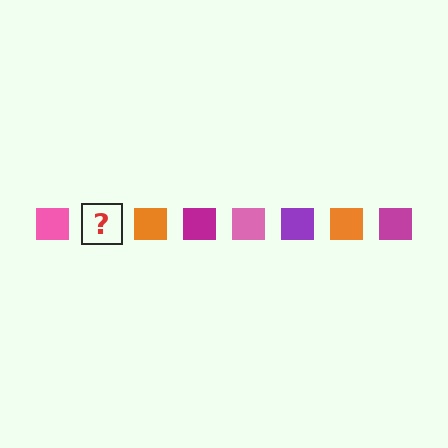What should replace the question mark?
The question mark should be replaced with a purple square.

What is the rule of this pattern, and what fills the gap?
The rule is that the pattern cycles through pink, purple, orange, magenta squares. The gap should be filled with a purple square.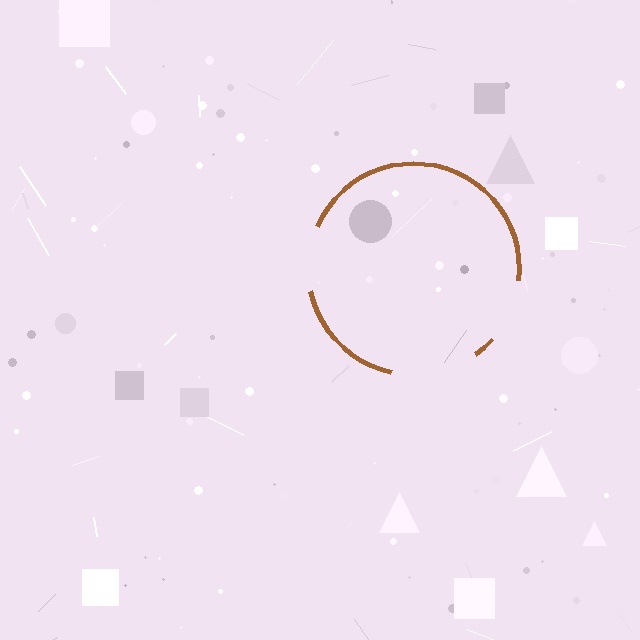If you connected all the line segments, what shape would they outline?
They would outline a circle.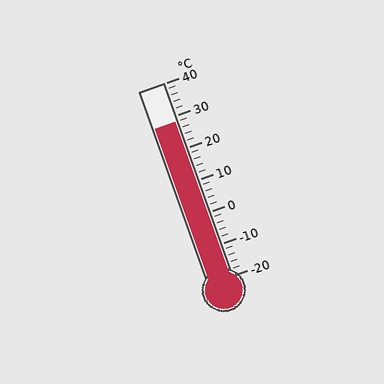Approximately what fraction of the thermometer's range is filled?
The thermometer is filled to approximately 80% of its range.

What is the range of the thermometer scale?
The thermometer scale ranges from -20°C to 40°C.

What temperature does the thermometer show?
The thermometer shows approximately 28°C.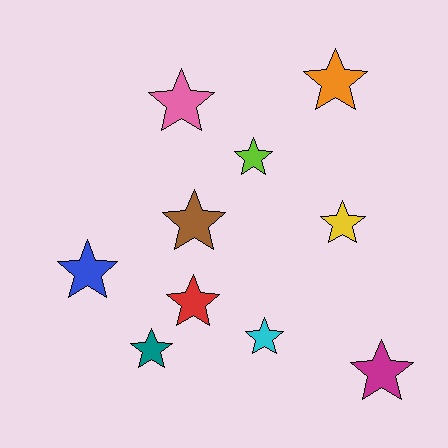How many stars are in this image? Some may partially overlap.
There are 10 stars.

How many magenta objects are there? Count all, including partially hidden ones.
There is 1 magenta object.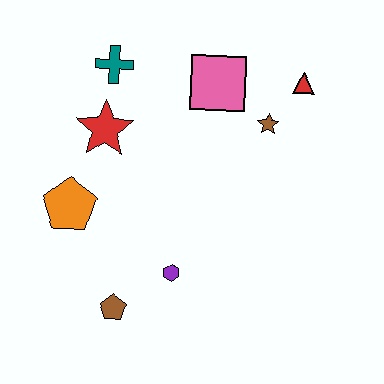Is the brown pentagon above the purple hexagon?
No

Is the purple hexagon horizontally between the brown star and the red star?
Yes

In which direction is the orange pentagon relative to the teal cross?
The orange pentagon is below the teal cross.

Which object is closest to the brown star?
The red triangle is closest to the brown star.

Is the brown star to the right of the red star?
Yes